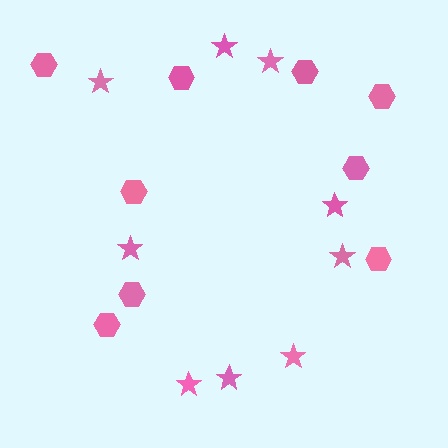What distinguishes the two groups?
There are 2 groups: one group of hexagons (9) and one group of stars (9).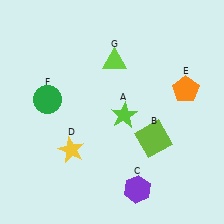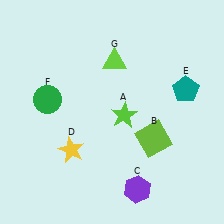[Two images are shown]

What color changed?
The pentagon (E) changed from orange in Image 1 to teal in Image 2.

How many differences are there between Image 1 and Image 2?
There is 1 difference between the two images.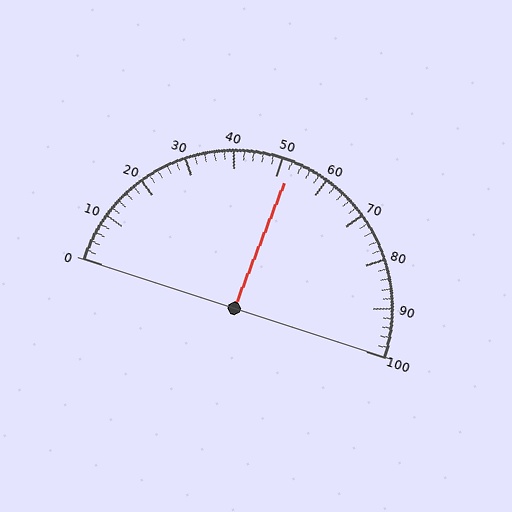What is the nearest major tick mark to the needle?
The nearest major tick mark is 50.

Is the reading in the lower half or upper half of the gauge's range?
The reading is in the upper half of the range (0 to 100).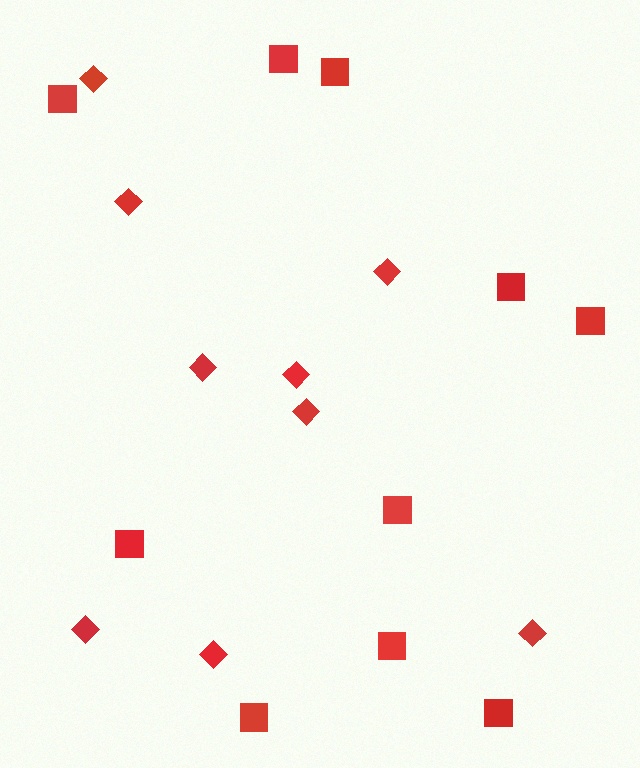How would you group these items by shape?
There are 2 groups: one group of squares (10) and one group of diamonds (9).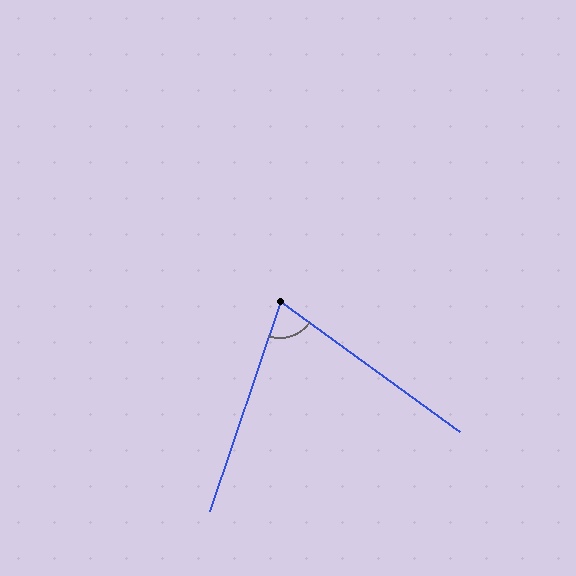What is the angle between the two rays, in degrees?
Approximately 73 degrees.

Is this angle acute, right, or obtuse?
It is acute.